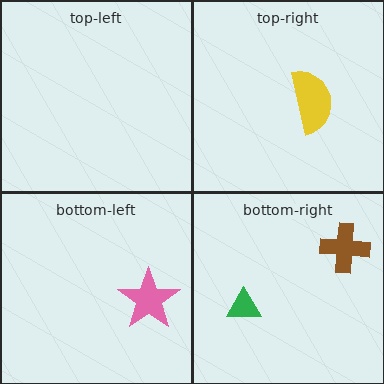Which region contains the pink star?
The bottom-left region.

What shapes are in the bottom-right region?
The brown cross, the green triangle.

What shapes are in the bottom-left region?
The pink star.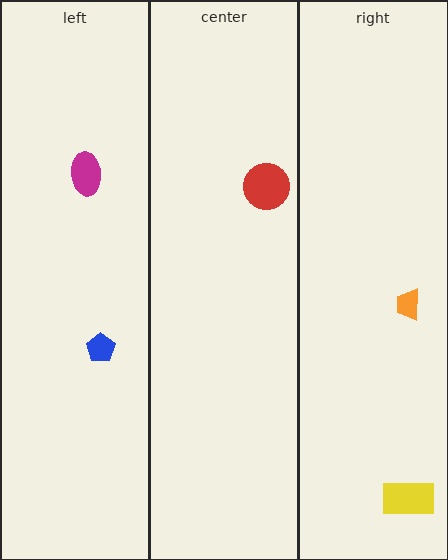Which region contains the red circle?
The center region.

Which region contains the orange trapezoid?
The right region.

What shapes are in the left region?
The magenta ellipse, the blue pentagon.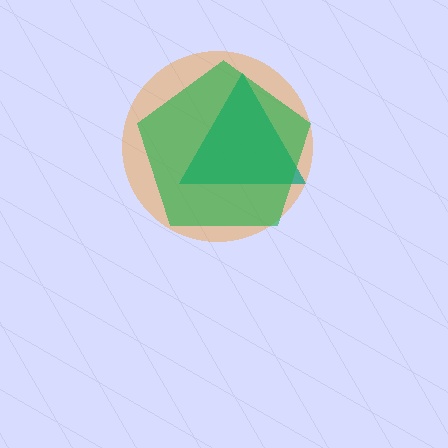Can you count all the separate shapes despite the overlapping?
Yes, there are 3 separate shapes.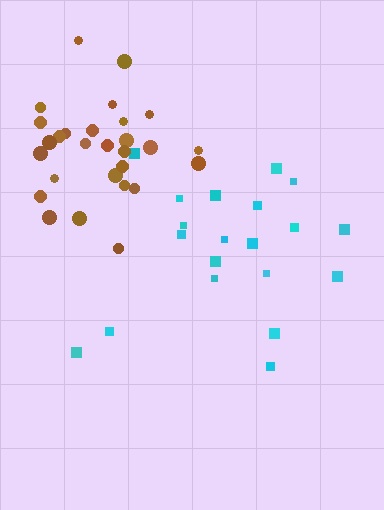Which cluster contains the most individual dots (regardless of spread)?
Brown (28).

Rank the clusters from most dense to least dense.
brown, cyan.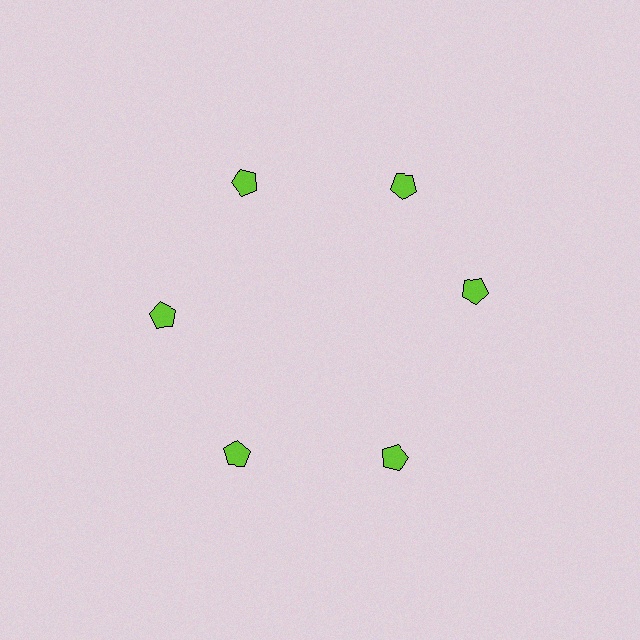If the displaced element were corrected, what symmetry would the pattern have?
It would have 6-fold rotational symmetry — the pattern would map onto itself every 60 degrees.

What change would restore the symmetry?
The symmetry would be restored by rotating it back into even spacing with its neighbors so that all 6 pentagons sit at equal angles and equal distance from the center.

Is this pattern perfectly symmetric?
No. The 6 lime pentagons are arranged in a ring, but one element near the 3 o'clock position is rotated out of alignment along the ring, breaking the 6-fold rotational symmetry.